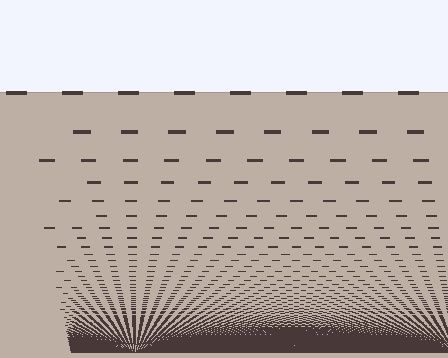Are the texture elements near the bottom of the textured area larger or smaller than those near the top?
Smaller. The gradient is inverted — elements near the bottom are smaller and denser.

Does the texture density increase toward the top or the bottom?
Density increases toward the bottom.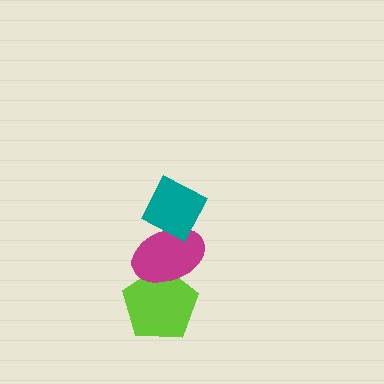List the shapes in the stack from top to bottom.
From top to bottom: the teal diamond, the magenta ellipse, the lime pentagon.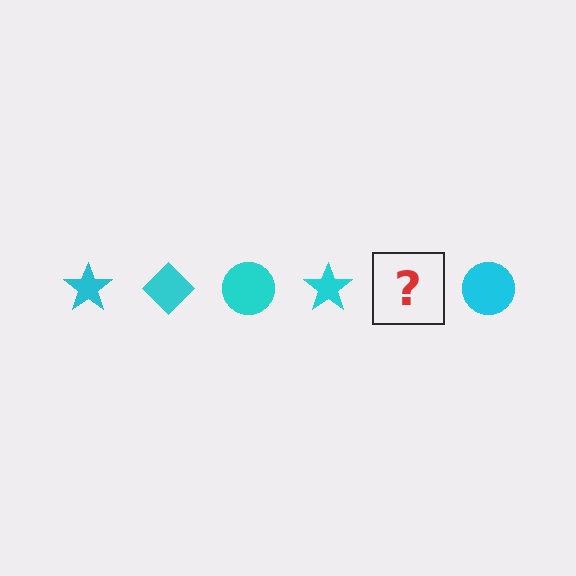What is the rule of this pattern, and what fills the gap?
The rule is that the pattern cycles through star, diamond, circle shapes in cyan. The gap should be filled with a cyan diamond.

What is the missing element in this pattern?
The missing element is a cyan diamond.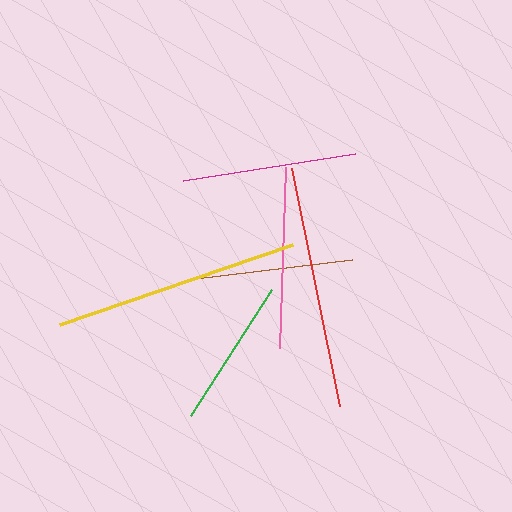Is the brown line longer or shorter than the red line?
The red line is longer than the brown line.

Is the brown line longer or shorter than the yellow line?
The yellow line is longer than the brown line.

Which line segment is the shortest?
The green line is the shortest at approximately 150 pixels.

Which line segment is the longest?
The yellow line is the longest at approximately 246 pixels.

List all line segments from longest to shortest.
From longest to shortest: yellow, red, pink, magenta, brown, green.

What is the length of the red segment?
The red segment is approximately 243 pixels long.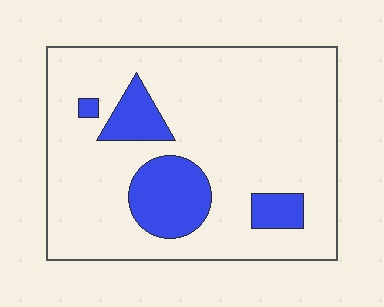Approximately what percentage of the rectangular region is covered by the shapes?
Approximately 15%.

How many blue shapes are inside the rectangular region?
4.